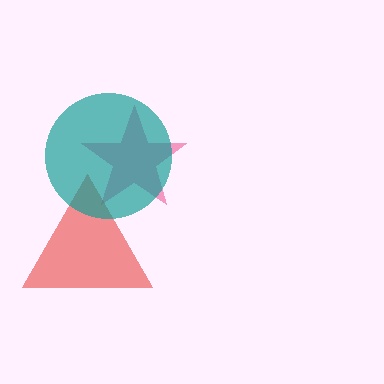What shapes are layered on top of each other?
The layered shapes are: a pink star, a red triangle, a teal circle.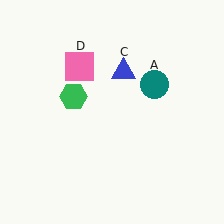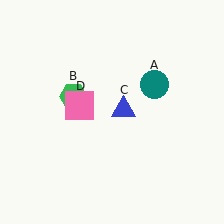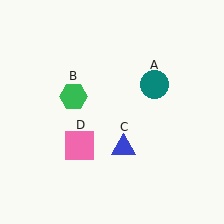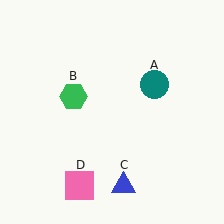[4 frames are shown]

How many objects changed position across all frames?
2 objects changed position: blue triangle (object C), pink square (object D).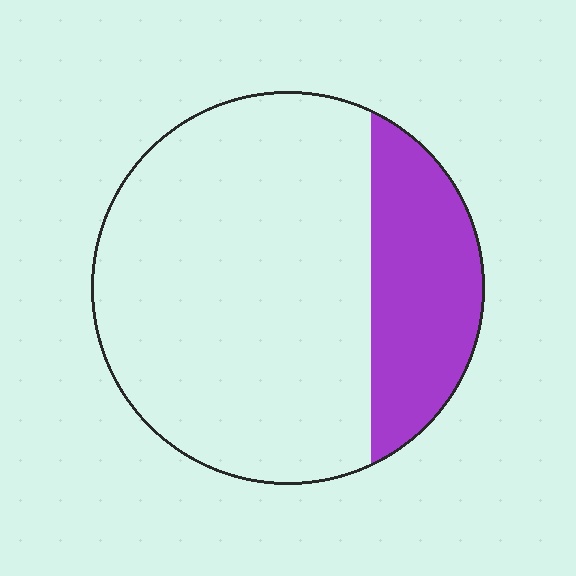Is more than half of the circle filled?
No.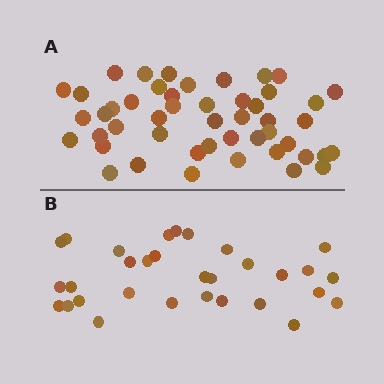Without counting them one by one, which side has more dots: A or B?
Region A (the top region) has more dots.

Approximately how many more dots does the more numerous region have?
Region A has approximately 15 more dots than region B.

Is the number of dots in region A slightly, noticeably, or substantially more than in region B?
Region A has substantially more. The ratio is roughly 1.5 to 1.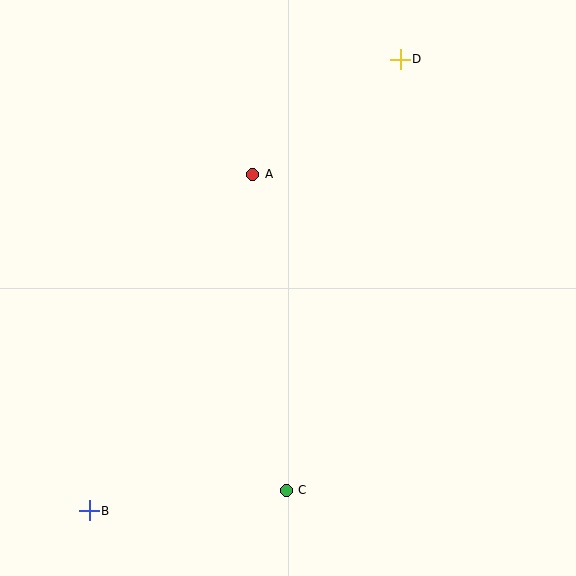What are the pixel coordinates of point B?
Point B is at (89, 510).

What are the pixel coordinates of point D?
Point D is at (400, 59).